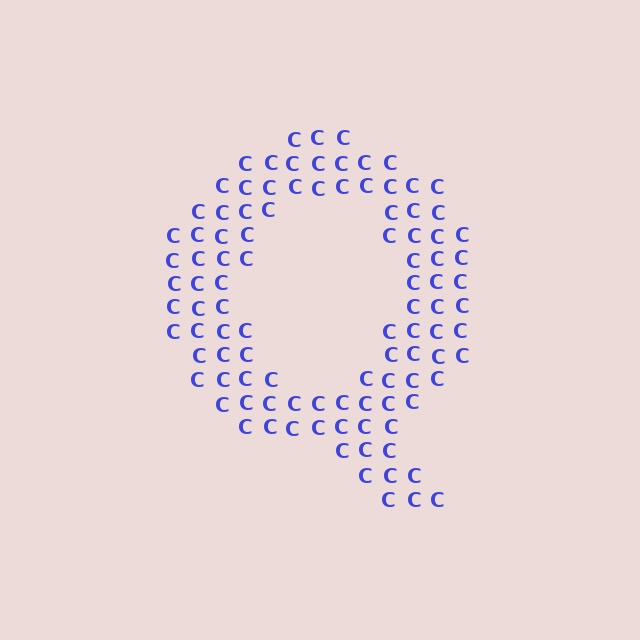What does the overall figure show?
The overall figure shows the letter Q.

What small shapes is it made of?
It is made of small letter C's.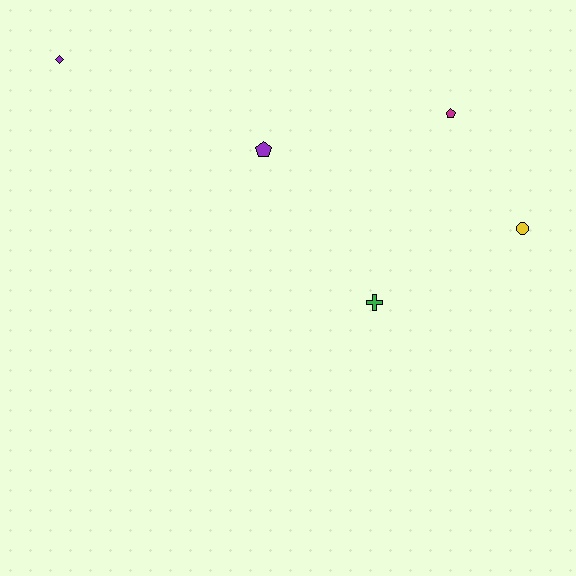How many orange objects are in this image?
There are no orange objects.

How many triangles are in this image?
There are no triangles.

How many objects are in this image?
There are 5 objects.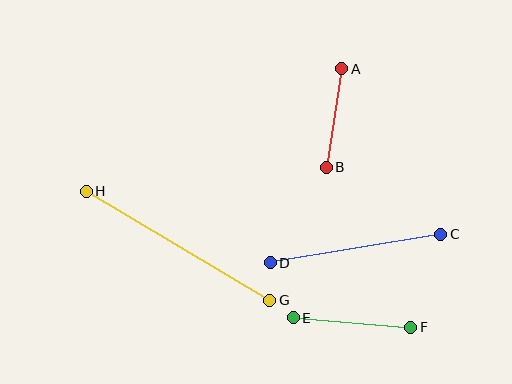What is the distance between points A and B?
The distance is approximately 99 pixels.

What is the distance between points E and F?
The distance is approximately 118 pixels.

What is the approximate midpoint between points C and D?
The midpoint is at approximately (355, 249) pixels.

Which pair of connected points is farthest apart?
Points G and H are farthest apart.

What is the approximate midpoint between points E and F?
The midpoint is at approximately (352, 323) pixels.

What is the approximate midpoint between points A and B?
The midpoint is at approximately (334, 118) pixels.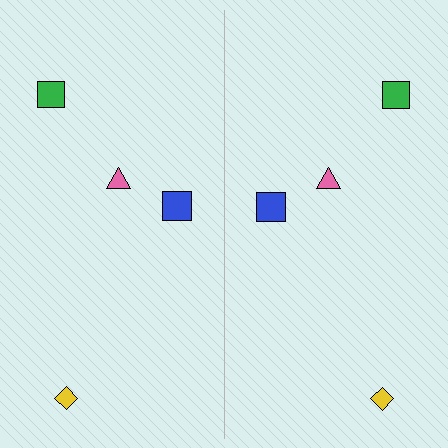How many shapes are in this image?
There are 8 shapes in this image.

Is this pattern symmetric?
Yes, this pattern has bilateral (reflection) symmetry.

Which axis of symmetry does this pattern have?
The pattern has a vertical axis of symmetry running through the center of the image.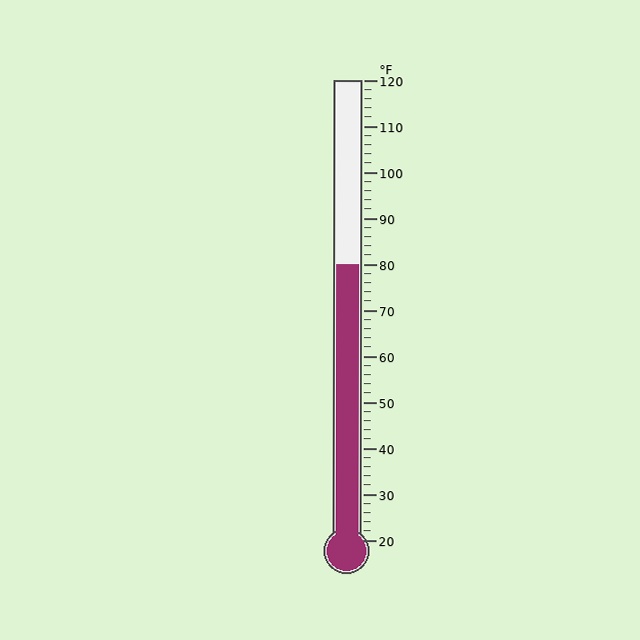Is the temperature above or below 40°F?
The temperature is above 40°F.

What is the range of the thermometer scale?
The thermometer scale ranges from 20°F to 120°F.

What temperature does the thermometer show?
The thermometer shows approximately 80°F.